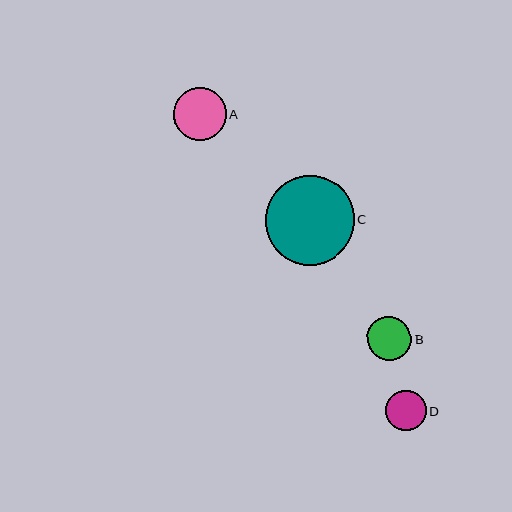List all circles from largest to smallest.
From largest to smallest: C, A, B, D.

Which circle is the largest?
Circle C is the largest with a size of approximately 89 pixels.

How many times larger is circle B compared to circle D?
Circle B is approximately 1.1 times the size of circle D.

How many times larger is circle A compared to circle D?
Circle A is approximately 1.3 times the size of circle D.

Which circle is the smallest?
Circle D is the smallest with a size of approximately 40 pixels.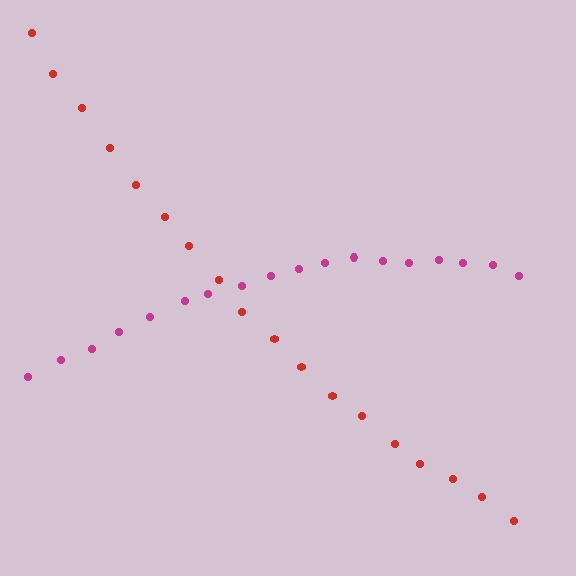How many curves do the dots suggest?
There are 2 distinct paths.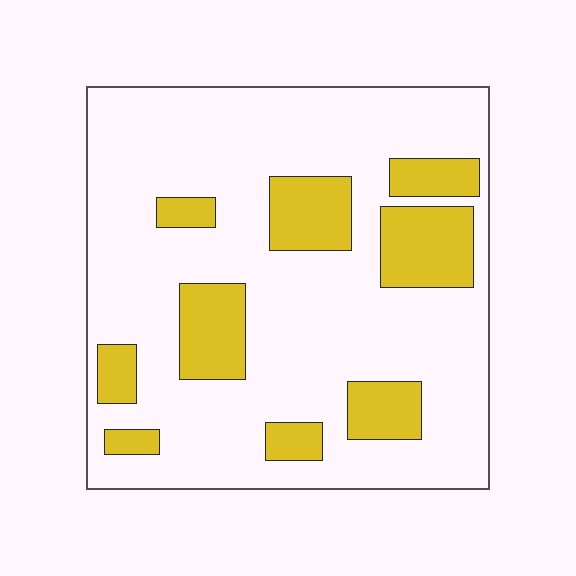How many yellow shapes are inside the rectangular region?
9.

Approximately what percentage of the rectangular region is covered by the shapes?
Approximately 20%.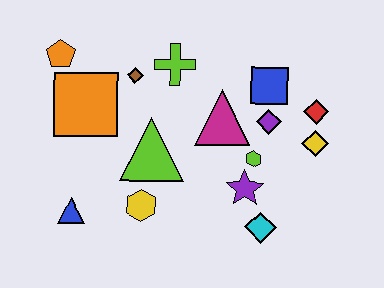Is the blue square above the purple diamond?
Yes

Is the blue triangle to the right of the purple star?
No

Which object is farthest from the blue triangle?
The red diamond is farthest from the blue triangle.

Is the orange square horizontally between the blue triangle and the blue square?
Yes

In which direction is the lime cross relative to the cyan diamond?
The lime cross is above the cyan diamond.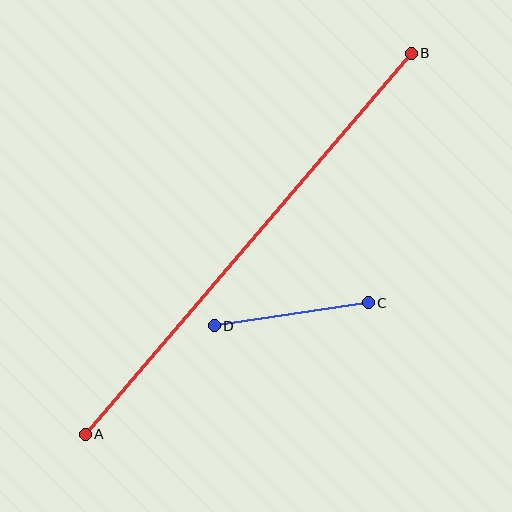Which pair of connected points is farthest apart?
Points A and B are farthest apart.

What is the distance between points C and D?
The distance is approximately 156 pixels.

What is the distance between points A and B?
The distance is approximately 501 pixels.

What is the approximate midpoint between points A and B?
The midpoint is at approximately (248, 244) pixels.